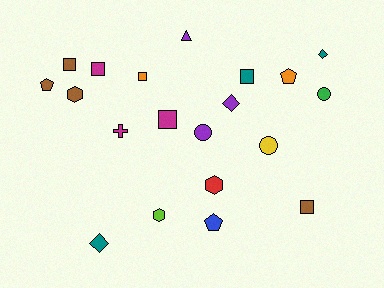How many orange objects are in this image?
There are 2 orange objects.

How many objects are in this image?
There are 20 objects.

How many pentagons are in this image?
There are 3 pentagons.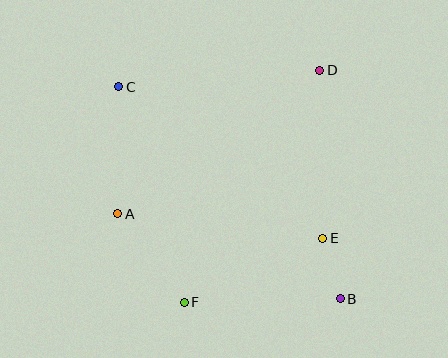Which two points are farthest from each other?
Points B and C are farthest from each other.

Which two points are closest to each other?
Points B and E are closest to each other.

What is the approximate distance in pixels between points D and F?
The distance between D and F is approximately 268 pixels.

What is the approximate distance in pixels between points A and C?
The distance between A and C is approximately 127 pixels.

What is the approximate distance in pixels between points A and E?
The distance between A and E is approximately 207 pixels.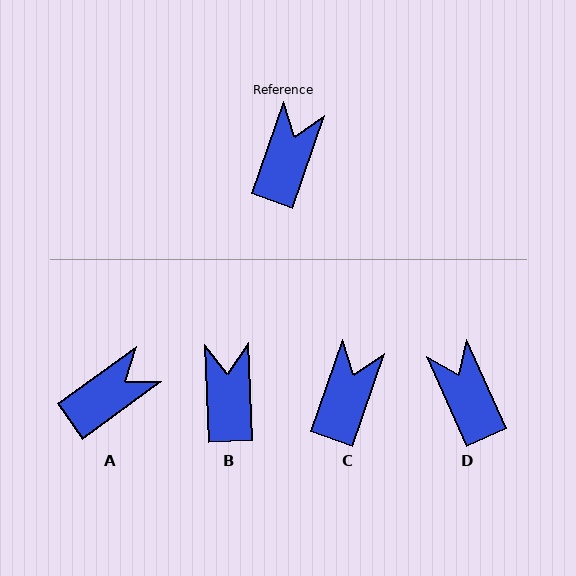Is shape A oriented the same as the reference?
No, it is off by about 35 degrees.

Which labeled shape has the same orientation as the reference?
C.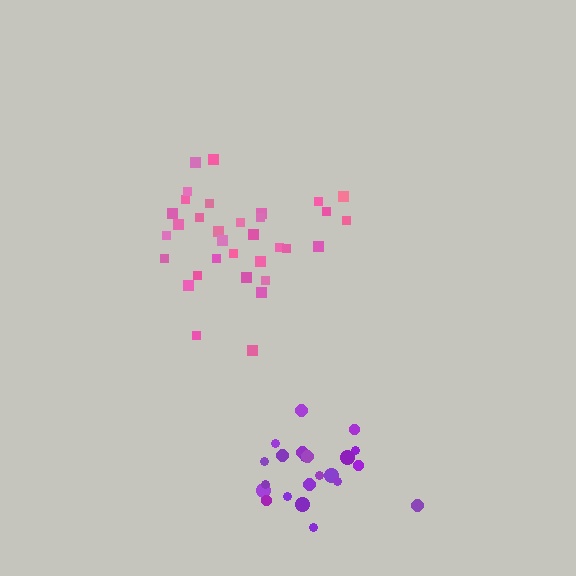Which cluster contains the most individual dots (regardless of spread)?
Pink (34).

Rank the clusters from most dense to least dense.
purple, pink.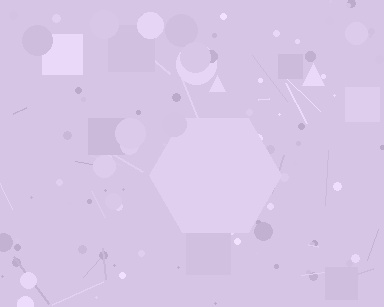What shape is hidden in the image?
A hexagon is hidden in the image.